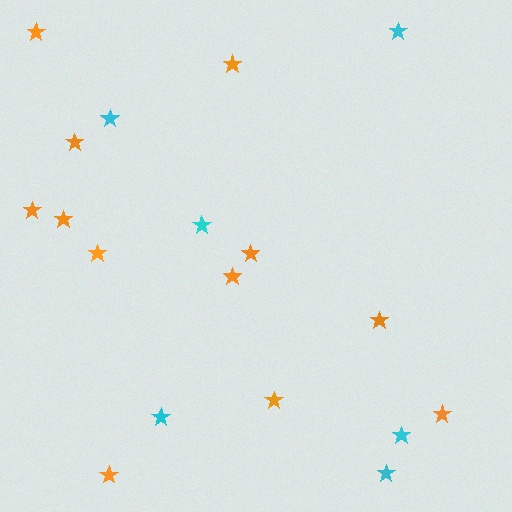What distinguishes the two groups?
There are 2 groups: one group of cyan stars (6) and one group of orange stars (12).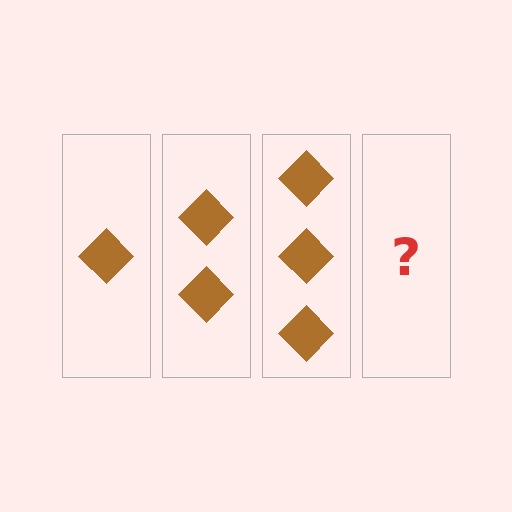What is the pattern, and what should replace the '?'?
The pattern is that each step adds one more diamond. The '?' should be 4 diamonds.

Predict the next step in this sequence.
The next step is 4 diamonds.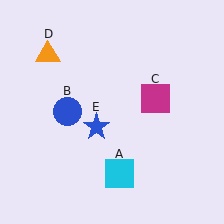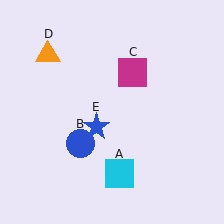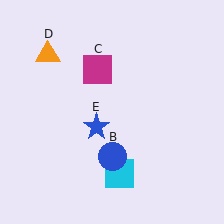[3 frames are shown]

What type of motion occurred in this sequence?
The blue circle (object B), magenta square (object C) rotated counterclockwise around the center of the scene.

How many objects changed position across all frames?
2 objects changed position: blue circle (object B), magenta square (object C).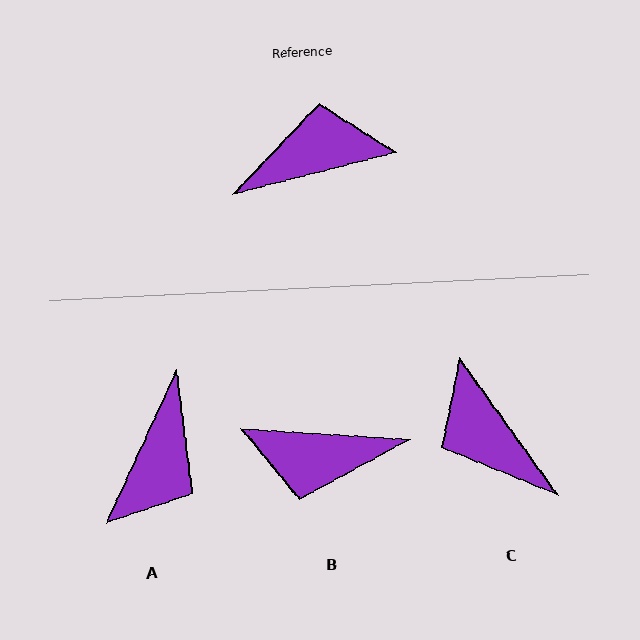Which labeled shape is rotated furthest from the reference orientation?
B, about 162 degrees away.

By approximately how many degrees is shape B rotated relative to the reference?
Approximately 162 degrees counter-clockwise.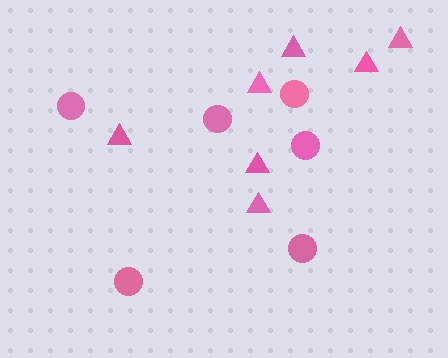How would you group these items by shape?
There are 2 groups: one group of triangles (7) and one group of circles (6).